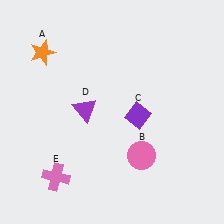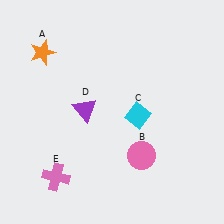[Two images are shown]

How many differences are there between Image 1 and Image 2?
There is 1 difference between the two images.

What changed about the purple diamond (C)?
In Image 1, C is purple. In Image 2, it changed to cyan.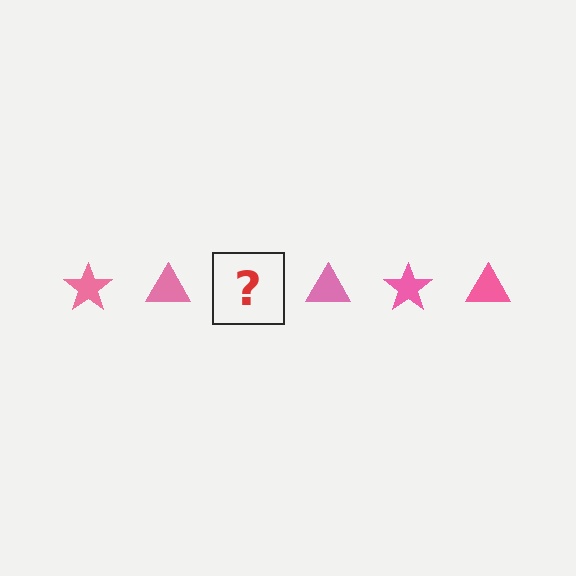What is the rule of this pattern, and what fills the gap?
The rule is that the pattern cycles through star, triangle shapes in pink. The gap should be filled with a pink star.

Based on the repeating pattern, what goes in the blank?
The blank should be a pink star.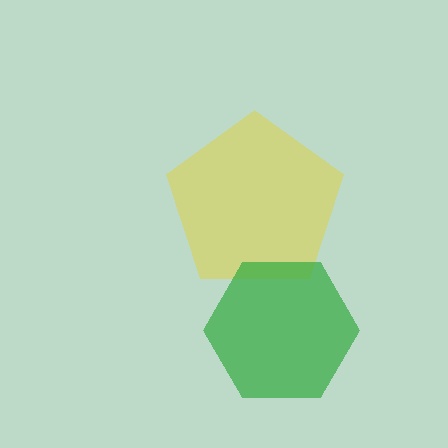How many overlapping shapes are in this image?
There are 2 overlapping shapes in the image.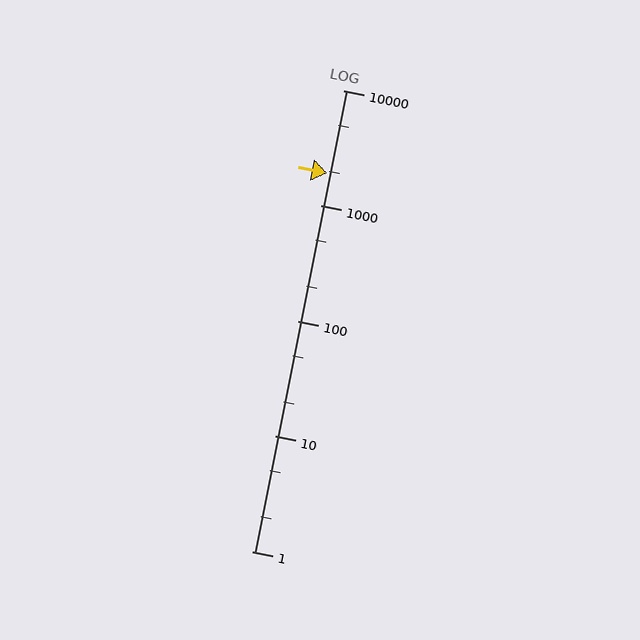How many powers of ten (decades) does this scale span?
The scale spans 4 decades, from 1 to 10000.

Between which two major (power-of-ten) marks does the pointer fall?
The pointer is between 1000 and 10000.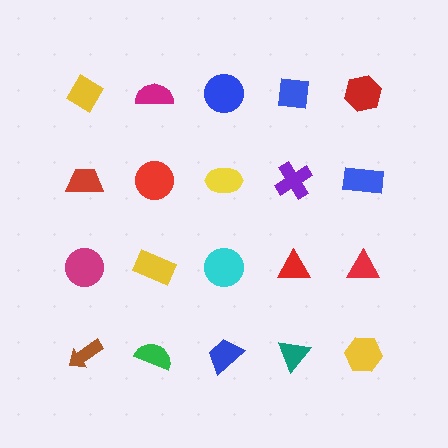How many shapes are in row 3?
5 shapes.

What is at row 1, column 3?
A blue circle.